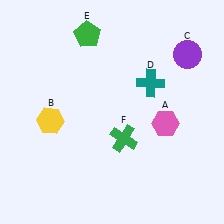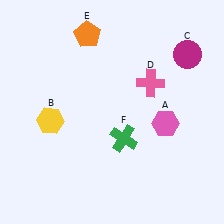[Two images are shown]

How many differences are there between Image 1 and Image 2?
There are 3 differences between the two images.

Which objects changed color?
C changed from purple to magenta. D changed from teal to pink. E changed from green to orange.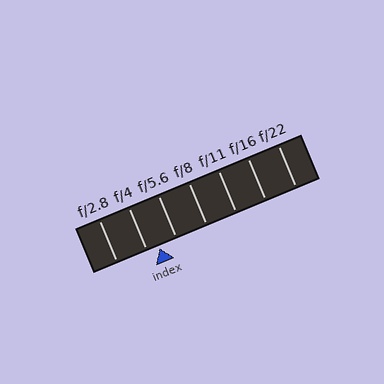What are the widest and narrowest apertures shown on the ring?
The widest aperture shown is f/2.8 and the narrowest is f/22.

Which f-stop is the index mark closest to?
The index mark is closest to f/4.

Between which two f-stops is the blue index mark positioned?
The index mark is between f/4 and f/5.6.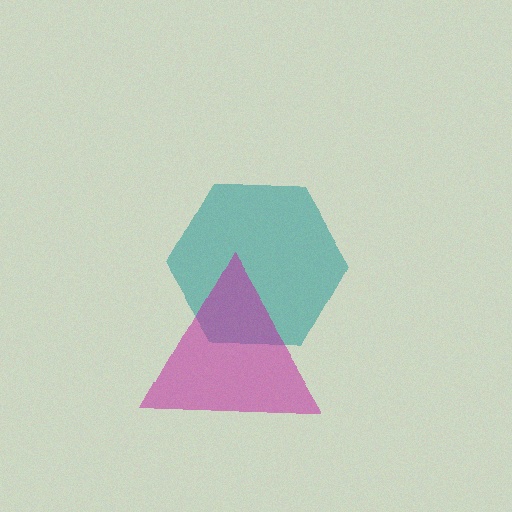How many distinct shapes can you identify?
There are 2 distinct shapes: a teal hexagon, a magenta triangle.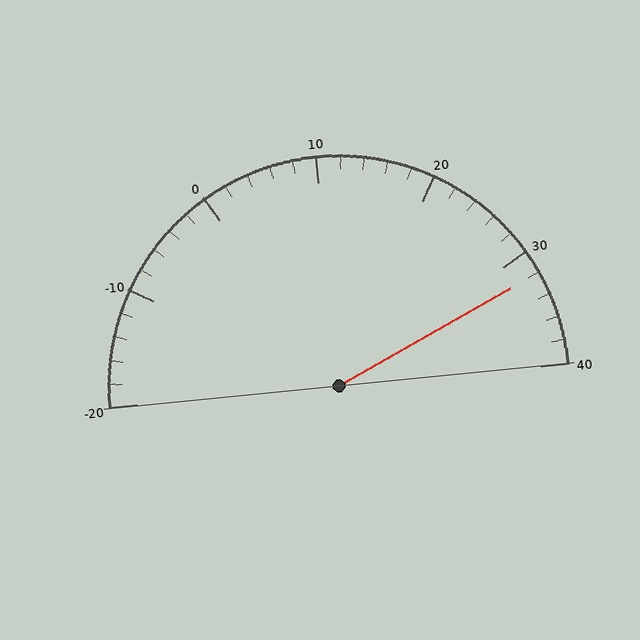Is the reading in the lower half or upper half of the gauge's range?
The reading is in the upper half of the range (-20 to 40).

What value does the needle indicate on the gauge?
The needle indicates approximately 32.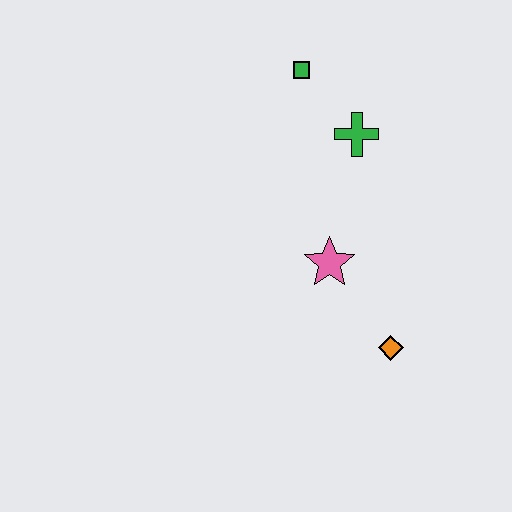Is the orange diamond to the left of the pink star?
No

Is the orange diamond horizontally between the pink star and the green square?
No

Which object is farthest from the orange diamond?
The green square is farthest from the orange diamond.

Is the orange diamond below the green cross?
Yes